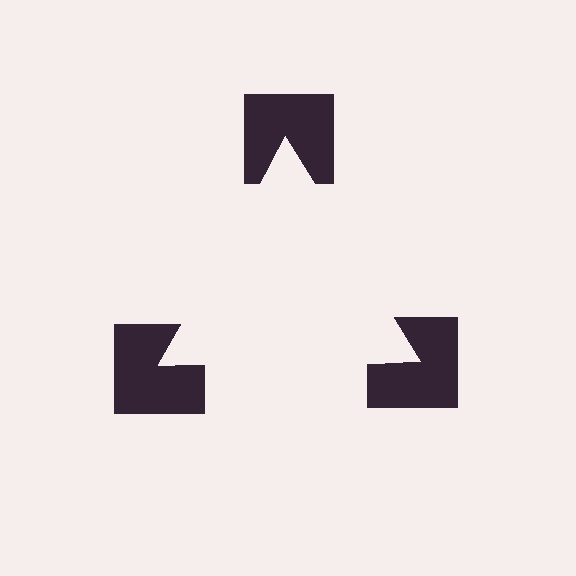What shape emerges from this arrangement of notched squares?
An illusory triangle — its edges are inferred from the aligned wedge cuts in the notched squares, not physically drawn.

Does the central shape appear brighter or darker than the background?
It typically appears slightly brighter than the background, even though no actual brightness change is drawn.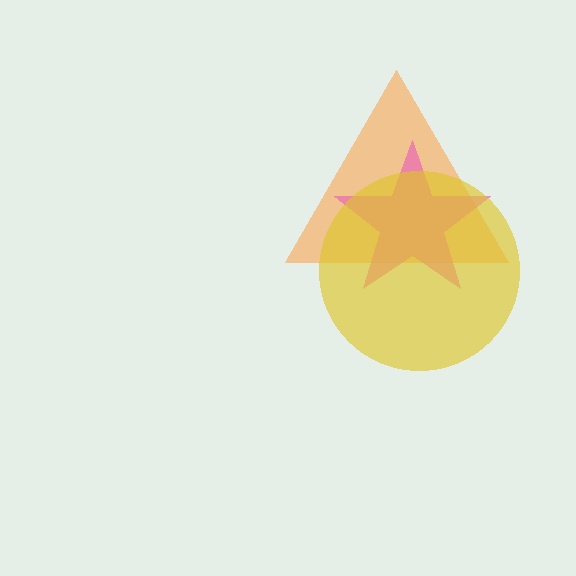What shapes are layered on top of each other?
The layered shapes are: an orange triangle, a pink star, a yellow circle.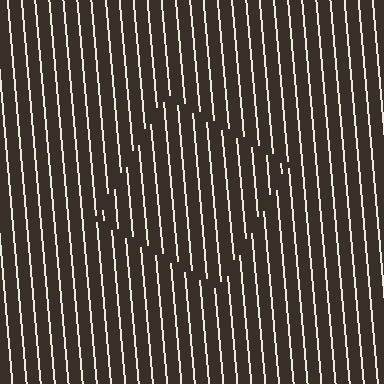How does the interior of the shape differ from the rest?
The interior of the shape contains the same grating, shifted by half a period — the contour is defined by the phase discontinuity where line-ends from the inner and outer gratings abut.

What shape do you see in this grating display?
An illusory square. The interior of the shape contains the same grating, shifted by half a period — the contour is defined by the phase discontinuity where line-ends from the inner and outer gratings abut.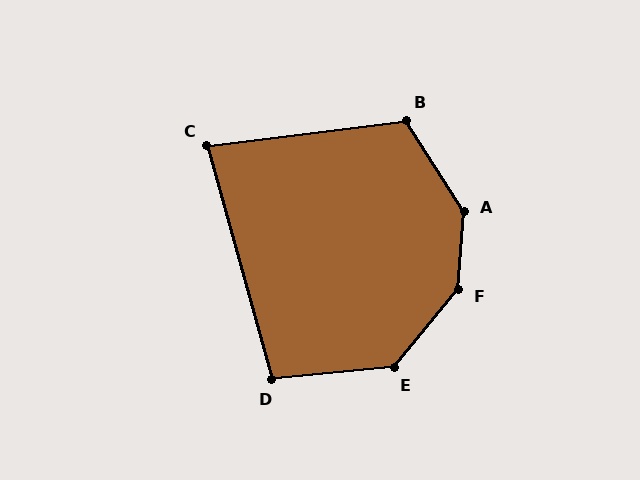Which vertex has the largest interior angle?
F, at approximately 145 degrees.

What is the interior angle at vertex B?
Approximately 115 degrees (obtuse).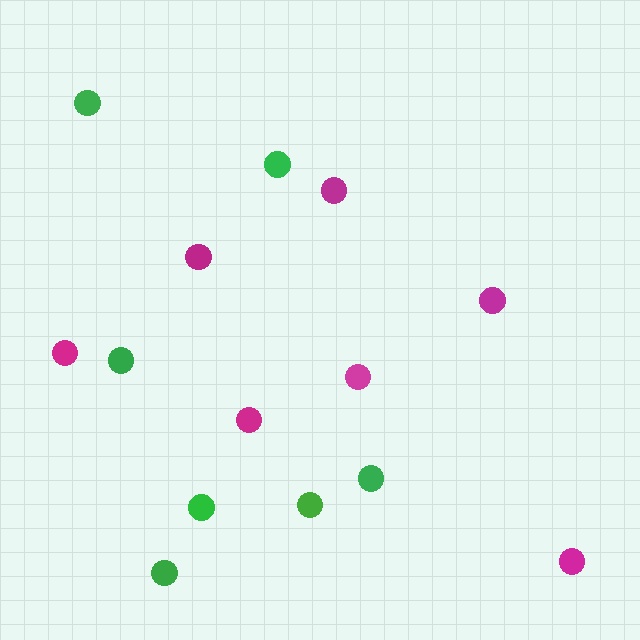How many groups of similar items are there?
There are 2 groups: one group of green circles (7) and one group of magenta circles (7).